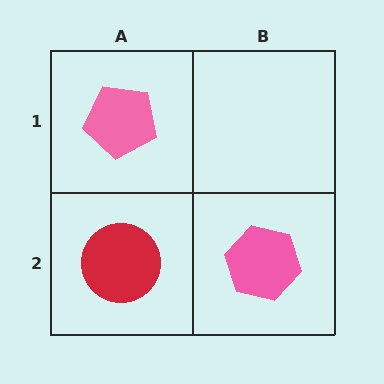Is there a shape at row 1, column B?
No, that cell is empty.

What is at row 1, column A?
A pink pentagon.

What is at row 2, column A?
A red circle.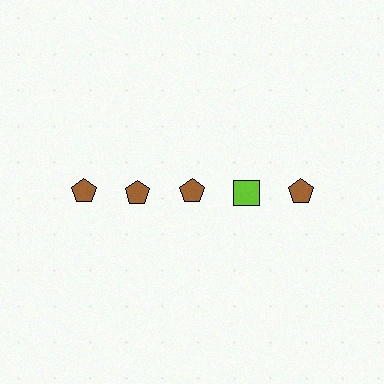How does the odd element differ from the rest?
It differs in both color (lime instead of brown) and shape (square instead of pentagon).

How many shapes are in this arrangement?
There are 5 shapes arranged in a grid pattern.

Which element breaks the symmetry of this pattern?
The lime square in the top row, second from right column breaks the symmetry. All other shapes are brown pentagons.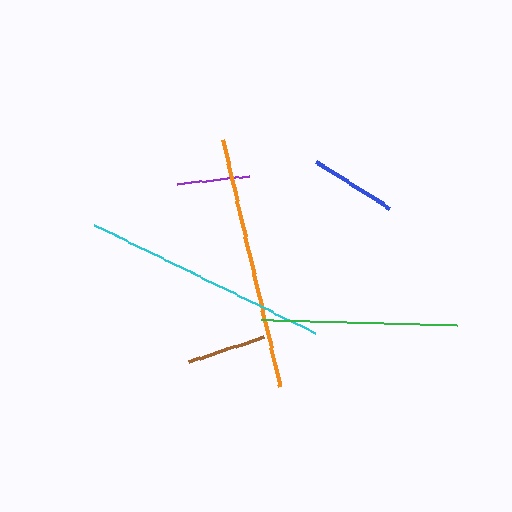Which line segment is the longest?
The orange line is the longest at approximately 253 pixels.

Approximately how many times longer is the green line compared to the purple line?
The green line is approximately 2.7 times the length of the purple line.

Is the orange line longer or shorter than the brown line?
The orange line is longer than the brown line.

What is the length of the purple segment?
The purple segment is approximately 73 pixels long.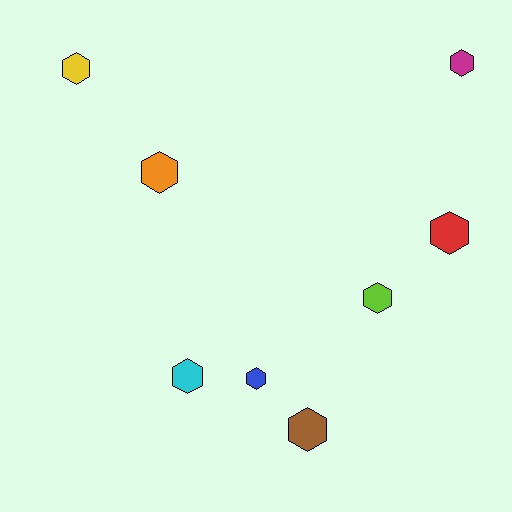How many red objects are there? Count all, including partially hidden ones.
There is 1 red object.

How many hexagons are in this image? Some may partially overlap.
There are 8 hexagons.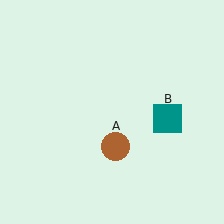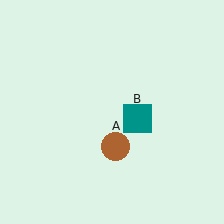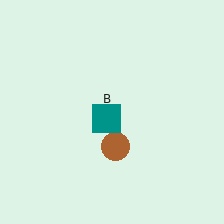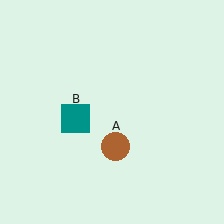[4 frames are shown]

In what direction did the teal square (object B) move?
The teal square (object B) moved left.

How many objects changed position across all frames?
1 object changed position: teal square (object B).